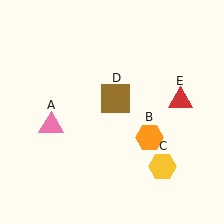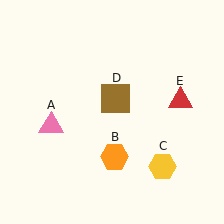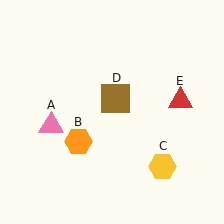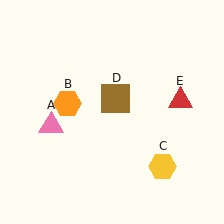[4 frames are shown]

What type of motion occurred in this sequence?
The orange hexagon (object B) rotated clockwise around the center of the scene.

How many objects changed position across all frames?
1 object changed position: orange hexagon (object B).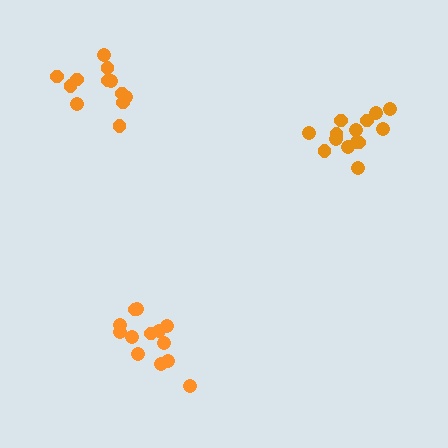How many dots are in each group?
Group 1: 12 dots, Group 2: 13 dots, Group 3: 14 dots (39 total).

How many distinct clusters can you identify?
There are 3 distinct clusters.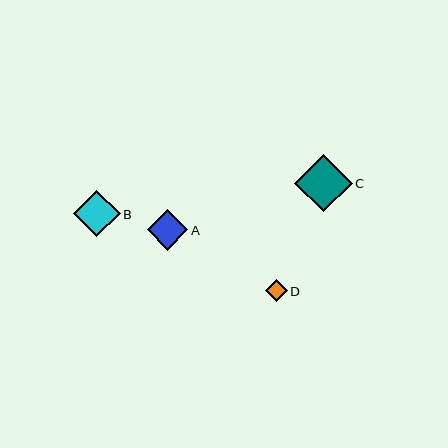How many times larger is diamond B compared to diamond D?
Diamond B is approximately 2.1 times the size of diamond D.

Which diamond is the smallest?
Diamond D is the smallest with a size of approximately 22 pixels.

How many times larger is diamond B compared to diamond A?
Diamond B is approximately 1.1 times the size of diamond A.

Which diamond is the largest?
Diamond C is the largest with a size of approximately 57 pixels.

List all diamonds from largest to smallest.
From largest to smallest: C, B, A, D.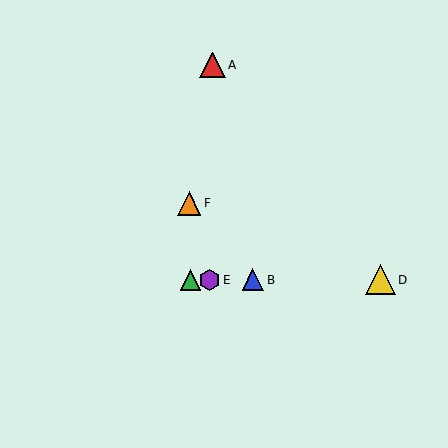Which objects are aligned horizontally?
Objects B, C, D, E are aligned horizontally.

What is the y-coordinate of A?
Object A is at y≈65.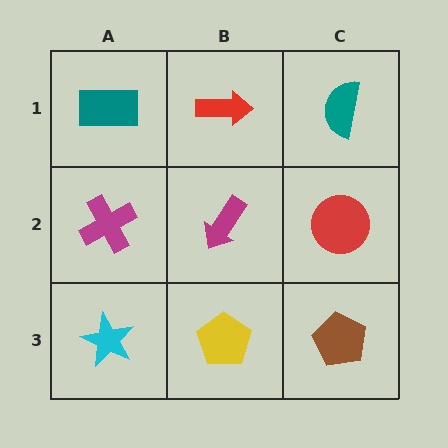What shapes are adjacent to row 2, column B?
A red arrow (row 1, column B), a yellow pentagon (row 3, column B), a magenta cross (row 2, column A), a red circle (row 2, column C).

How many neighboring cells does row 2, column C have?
3.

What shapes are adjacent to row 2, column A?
A teal rectangle (row 1, column A), a cyan star (row 3, column A), a magenta arrow (row 2, column B).